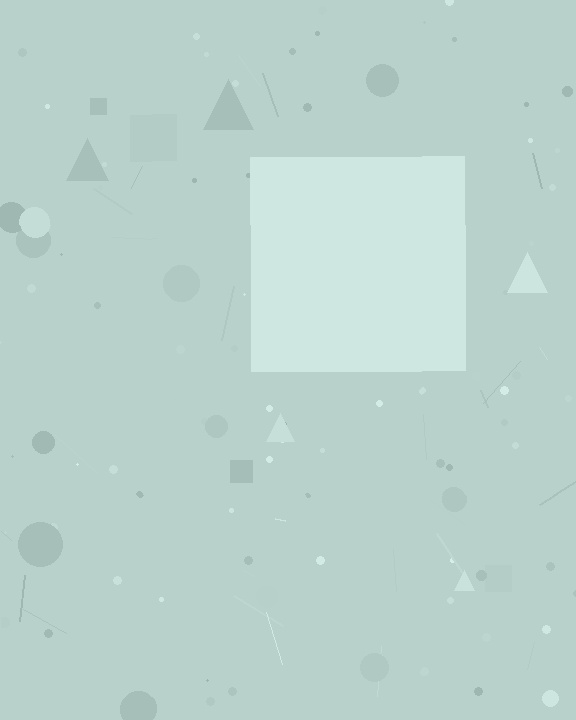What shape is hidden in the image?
A square is hidden in the image.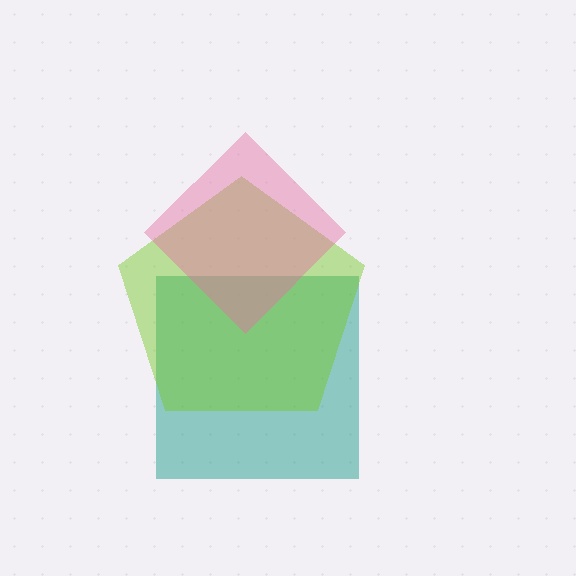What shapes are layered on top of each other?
The layered shapes are: a teal square, a lime pentagon, a pink diamond.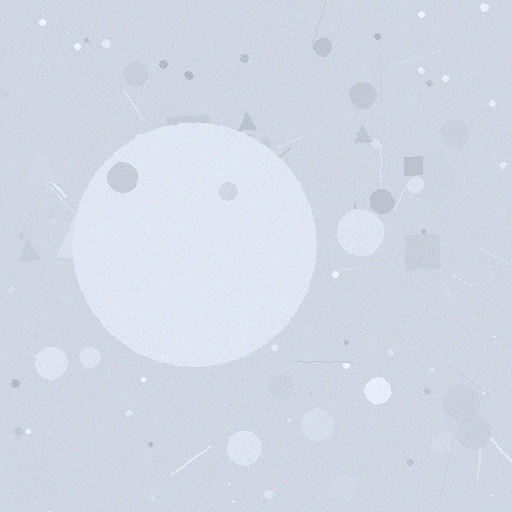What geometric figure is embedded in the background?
A circle is embedded in the background.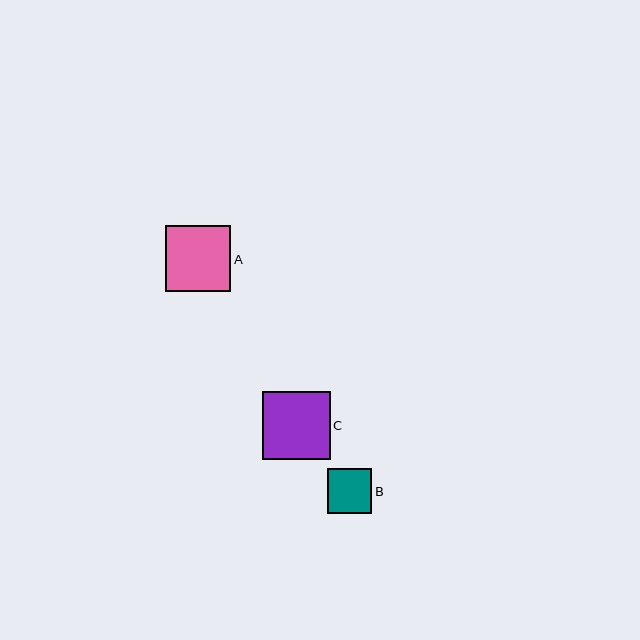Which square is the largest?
Square C is the largest with a size of approximately 68 pixels.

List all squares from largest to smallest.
From largest to smallest: C, A, B.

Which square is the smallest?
Square B is the smallest with a size of approximately 44 pixels.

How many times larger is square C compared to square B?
Square C is approximately 1.5 times the size of square B.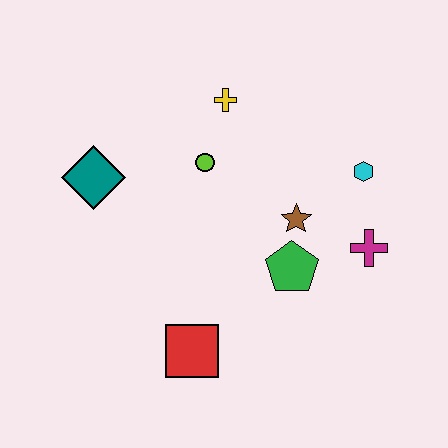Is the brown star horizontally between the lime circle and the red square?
No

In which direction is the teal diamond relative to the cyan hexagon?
The teal diamond is to the left of the cyan hexagon.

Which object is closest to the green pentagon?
The brown star is closest to the green pentagon.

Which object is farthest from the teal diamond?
The magenta cross is farthest from the teal diamond.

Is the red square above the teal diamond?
No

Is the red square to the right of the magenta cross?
No